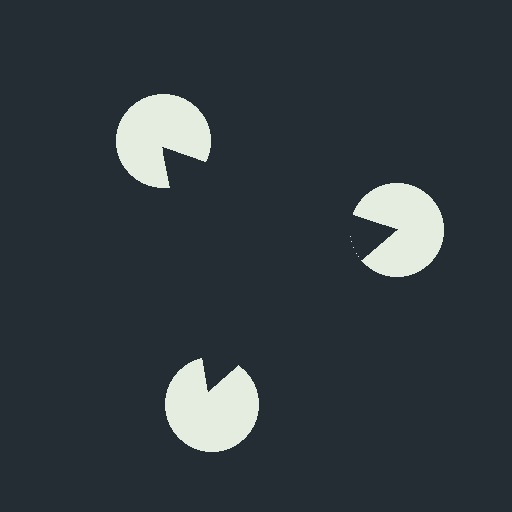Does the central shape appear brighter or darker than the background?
It typically appears slightly darker than the background, even though no actual brightness change is drawn.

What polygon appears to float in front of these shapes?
An illusory triangle — its edges are inferred from the aligned wedge cuts in the pac-man discs, not physically drawn.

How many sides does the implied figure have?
3 sides.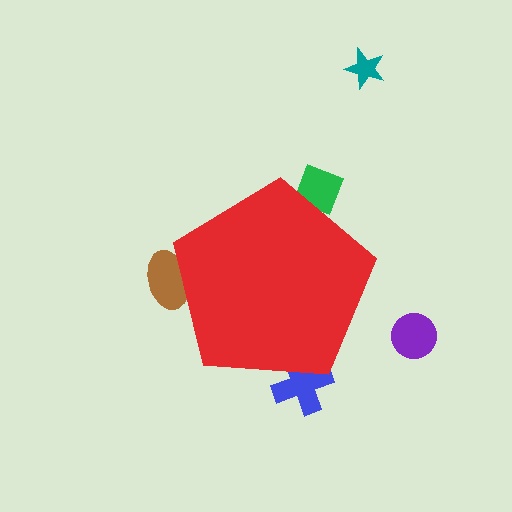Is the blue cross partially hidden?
Yes, the blue cross is partially hidden behind the red pentagon.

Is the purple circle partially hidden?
No, the purple circle is fully visible.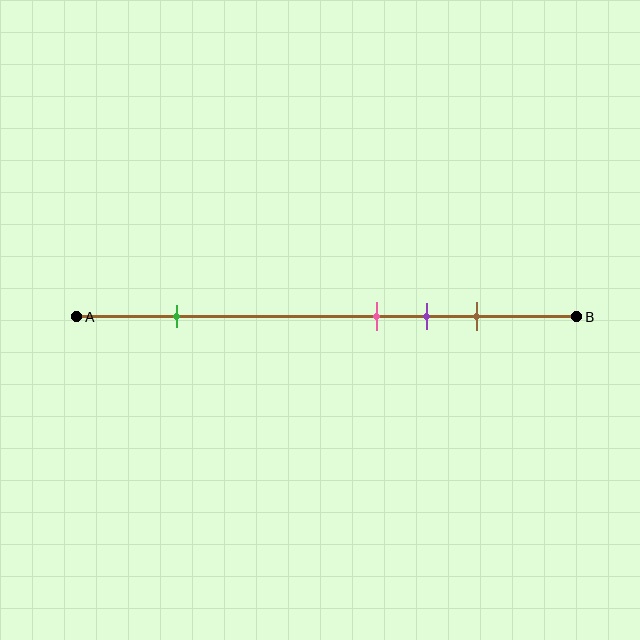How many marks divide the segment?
There are 4 marks dividing the segment.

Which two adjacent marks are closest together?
The pink and purple marks are the closest adjacent pair.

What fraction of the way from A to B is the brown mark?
The brown mark is approximately 80% (0.8) of the way from A to B.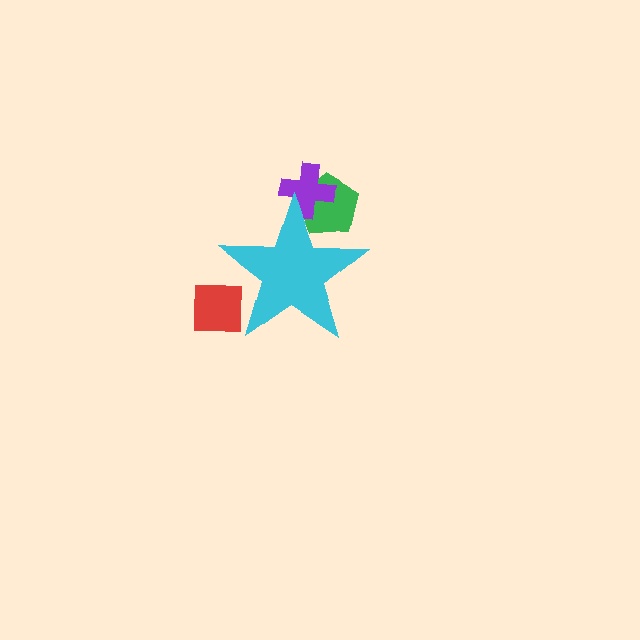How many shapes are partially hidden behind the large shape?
3 shapes are partially hidden.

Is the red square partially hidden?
Yes, the red square is partially hidden behind the cyan star.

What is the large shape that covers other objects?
A cyan star.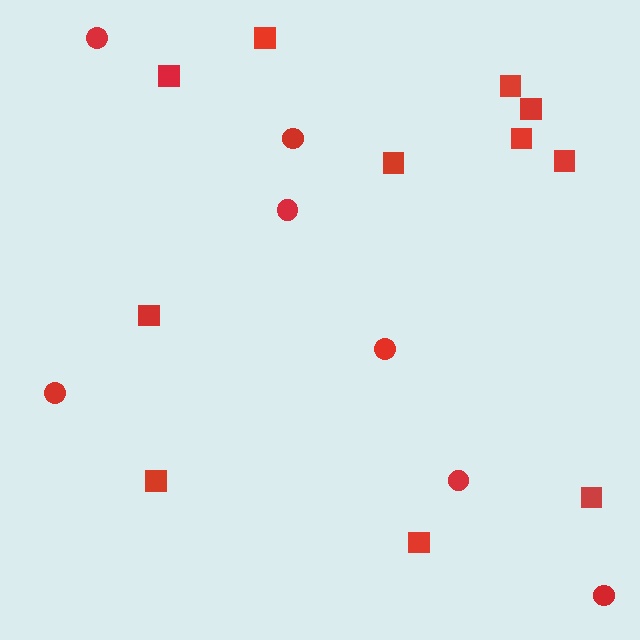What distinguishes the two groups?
There are 2 groups: one group of squares (11) and one group of circles (7).